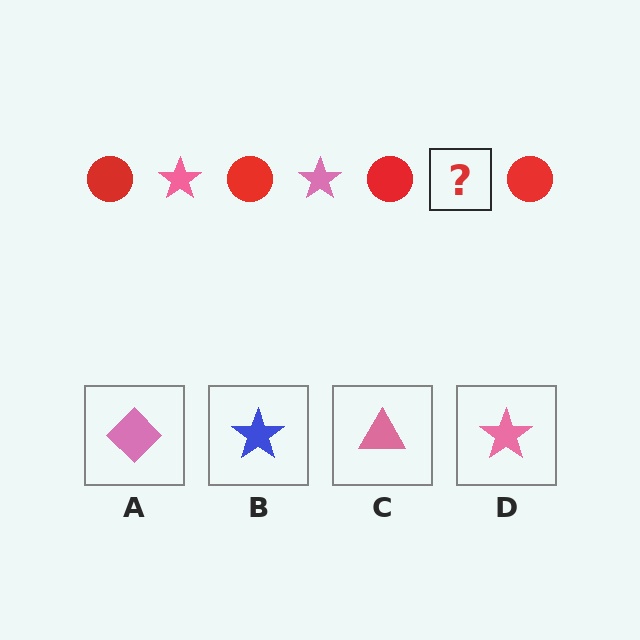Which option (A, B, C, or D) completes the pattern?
D.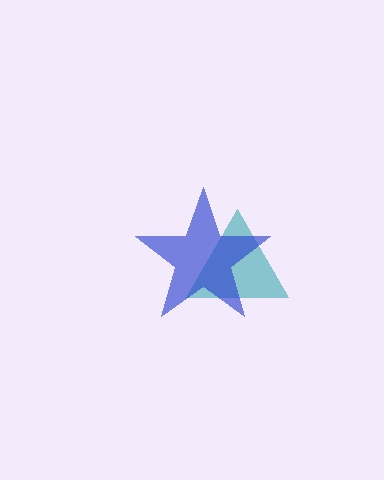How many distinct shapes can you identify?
There are 2 distinct shapes: a teal triangle, a blue star.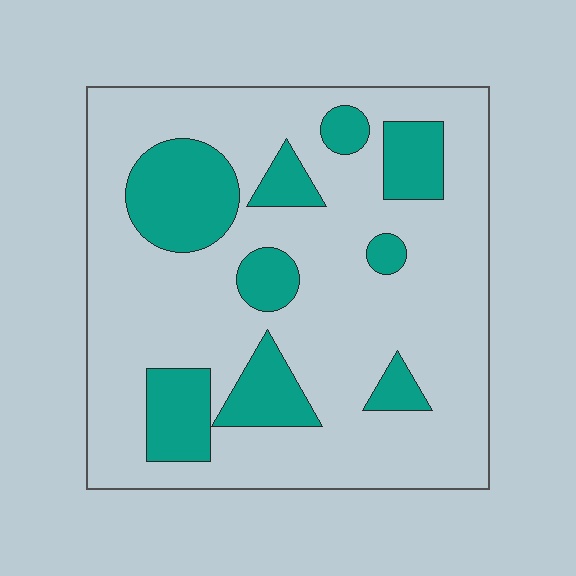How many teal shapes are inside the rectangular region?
9.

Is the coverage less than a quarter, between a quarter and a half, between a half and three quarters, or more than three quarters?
Less than a quarter.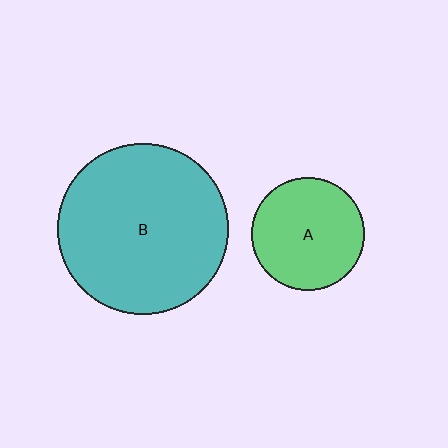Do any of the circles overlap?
No, none of the circles overlap.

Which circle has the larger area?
Circle B (teal).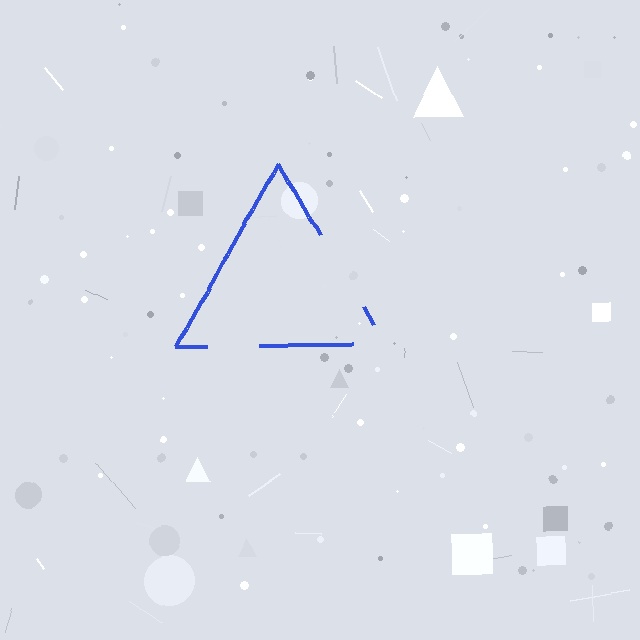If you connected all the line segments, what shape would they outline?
They would outline a triangle.